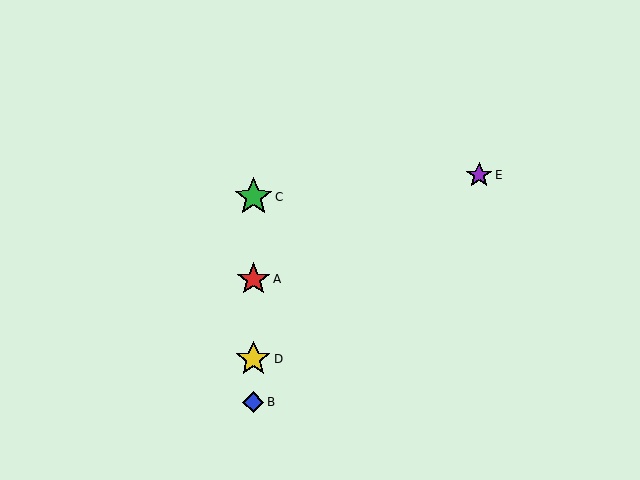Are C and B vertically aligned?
Yes, both are at x≈253.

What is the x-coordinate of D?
Object D is at x≈253.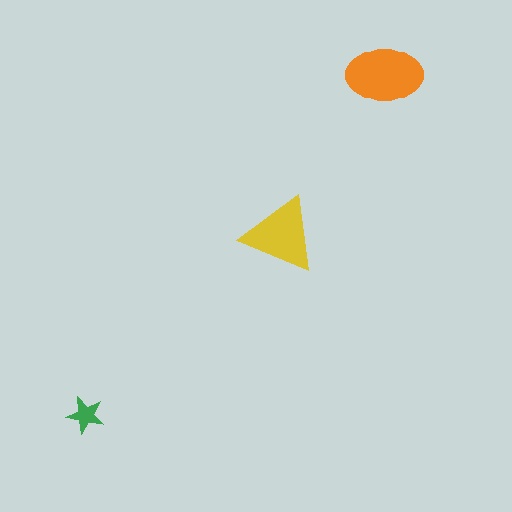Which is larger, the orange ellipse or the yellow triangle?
The orange ellipse.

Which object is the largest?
The orange ellipse.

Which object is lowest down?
The green star is bottommost.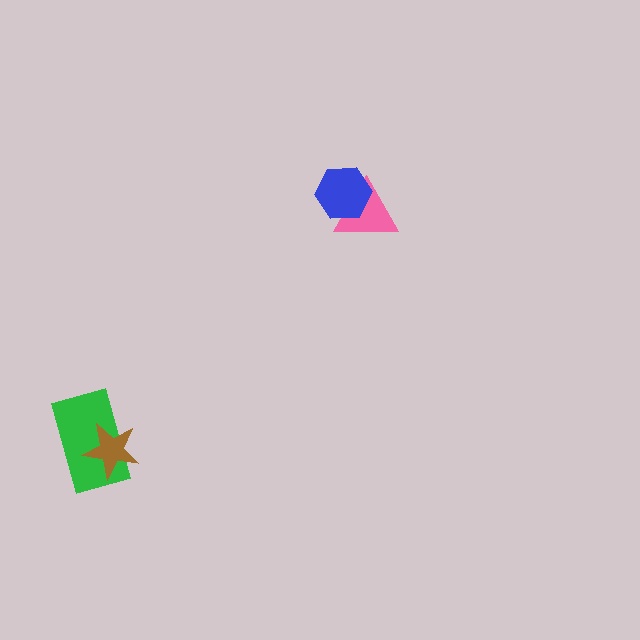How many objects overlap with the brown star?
1 object overlaps with the brown star.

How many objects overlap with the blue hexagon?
1 object overlaps with the blue hexagon.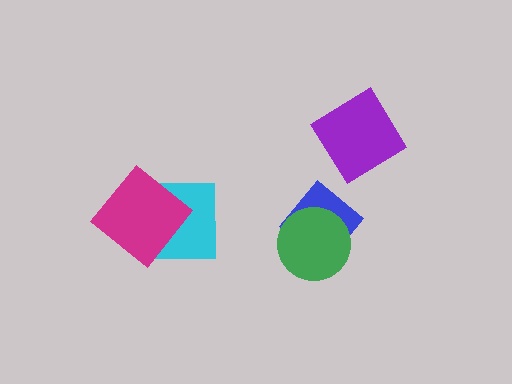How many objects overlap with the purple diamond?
0 objects overlap with the purple diamond.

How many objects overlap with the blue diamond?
1 object overlaps with the blue diamond.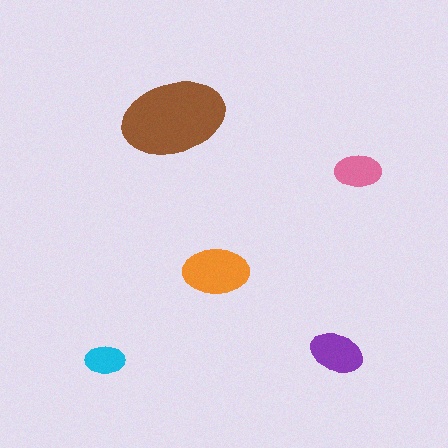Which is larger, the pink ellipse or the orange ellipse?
The orange one.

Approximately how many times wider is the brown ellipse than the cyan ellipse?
About 2.5 times wider.